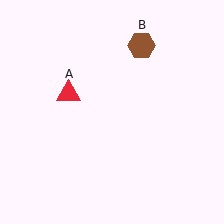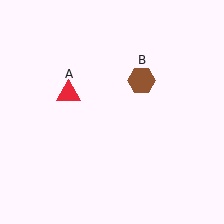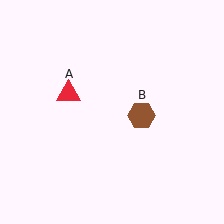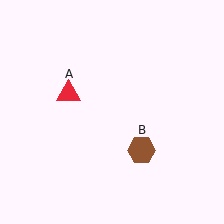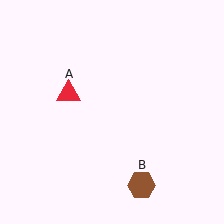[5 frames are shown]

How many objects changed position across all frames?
1 object changed position: brown hexagon (object B).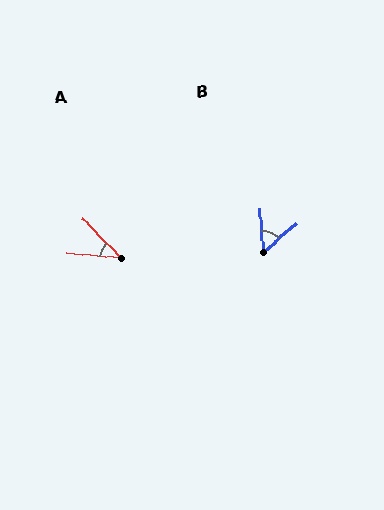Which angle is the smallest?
A, at approximately 41 degrees.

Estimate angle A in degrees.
Approximately 41 degrees.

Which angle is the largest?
B, at approximately 53 degrees.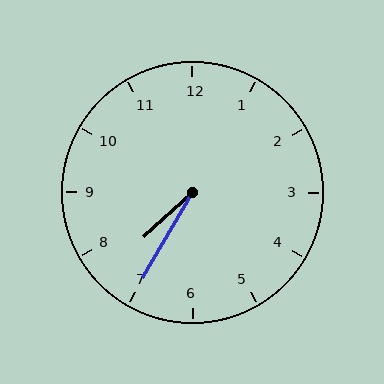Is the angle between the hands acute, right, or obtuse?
It is acute.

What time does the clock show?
7:35.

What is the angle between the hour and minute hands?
Approximately 18 degrees.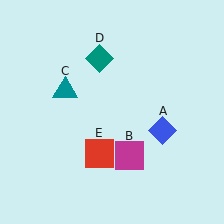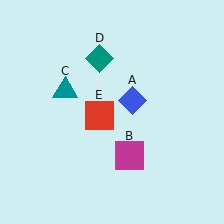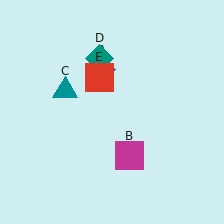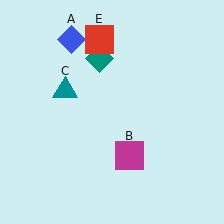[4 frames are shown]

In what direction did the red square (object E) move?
The red square (object E) moved up.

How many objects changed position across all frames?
2 objects changed position: blue diamond (object A), red square (object E).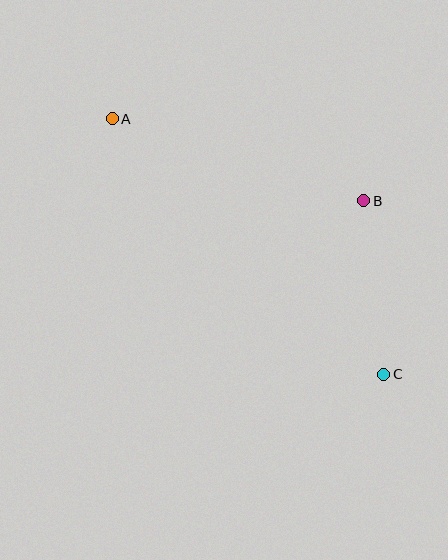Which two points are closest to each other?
Points B and C are closest to each other.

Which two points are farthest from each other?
Points A and C are farthest from each other.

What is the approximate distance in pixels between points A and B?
The distance between A and B is approximately 265 pixels.